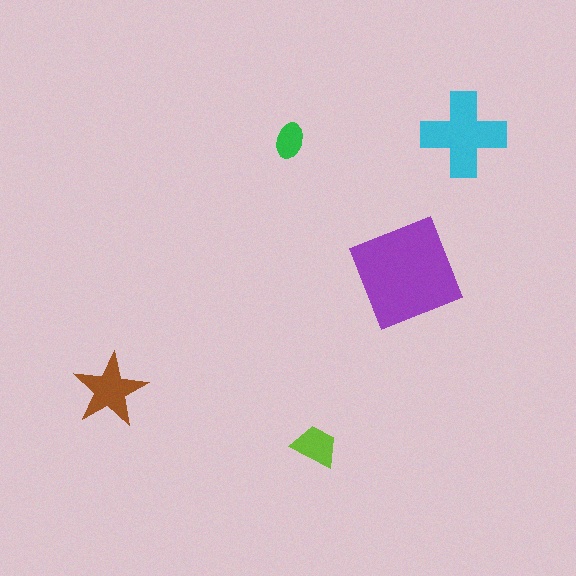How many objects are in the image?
There are 5 objects in the image.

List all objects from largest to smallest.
The purple diamond, the cyan cross, the brown star, the lime trapezoid, the green ellipse.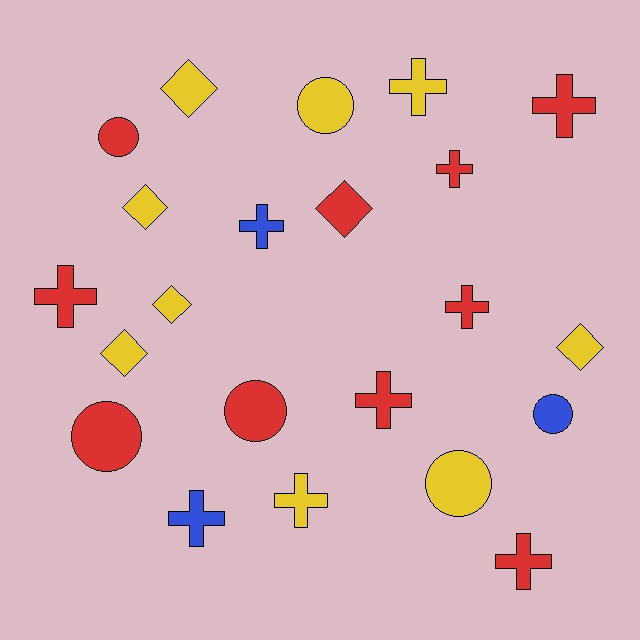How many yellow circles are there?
There are 2 yellow circles.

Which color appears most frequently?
Red, with 10 objects.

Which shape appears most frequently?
Cross, with 10 objects.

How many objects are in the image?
There are 22 objects.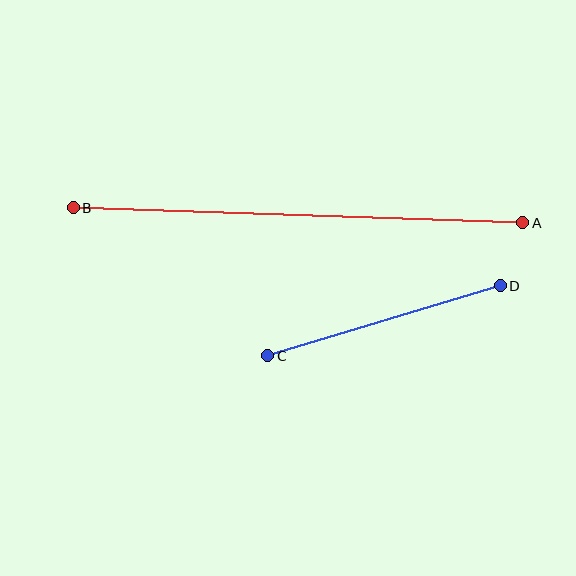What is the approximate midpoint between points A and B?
The midpoint is at approximately (298, 215) pixels.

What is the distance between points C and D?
The distance is approximately 243 pixels.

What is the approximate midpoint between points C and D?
The midpoint is at approximately (384, 321) pixels.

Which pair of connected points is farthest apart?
Points A and B are farthest apart.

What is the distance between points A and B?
The distance is approximately 450 pixels.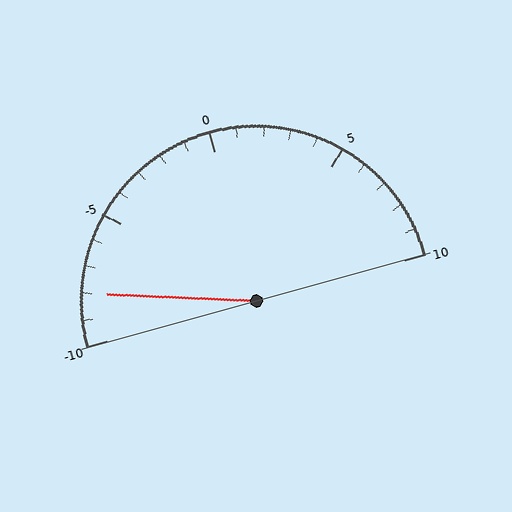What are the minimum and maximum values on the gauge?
The gauge ranges from -10 to 10.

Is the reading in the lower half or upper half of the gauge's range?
The reading is in the lower half of the range (-10 to 10).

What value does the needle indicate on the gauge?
The needle indicates approximately -8.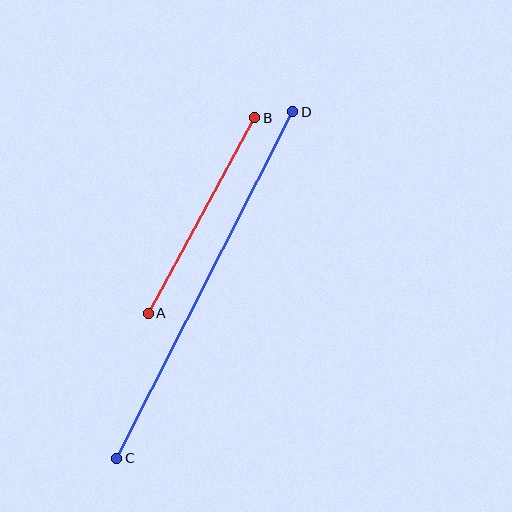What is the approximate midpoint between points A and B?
The midpoint is at approximately (201, 215) pixels.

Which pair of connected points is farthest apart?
Points C and D are farthest apart.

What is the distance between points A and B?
The distance is approximately 223 pixels.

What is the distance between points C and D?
The distance is approximately 389 pixels.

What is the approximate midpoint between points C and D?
The midpoint is at approximately (205, 285) pixels.